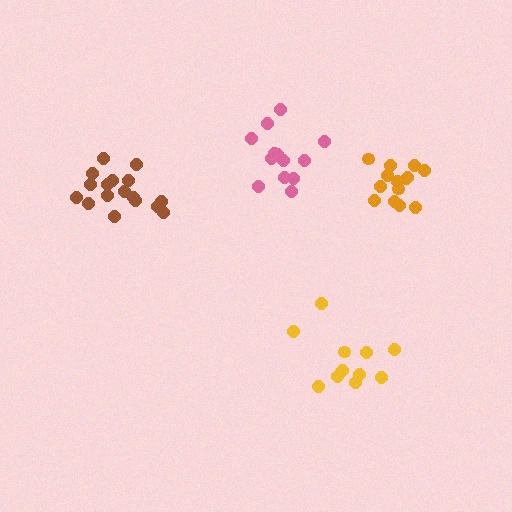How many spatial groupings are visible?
There are 4 spatial groupings.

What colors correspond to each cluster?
The clusters are colored: orange, yellow, brown, pink.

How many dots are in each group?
Group 1: 14 dots, Group 2: 11 dots, Group 3: 17 dots, Group 4: 13 dots (55 total).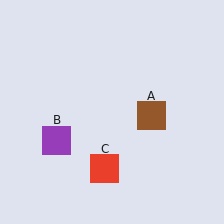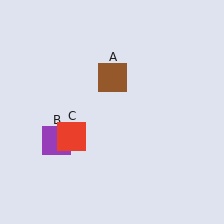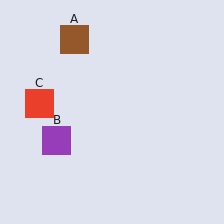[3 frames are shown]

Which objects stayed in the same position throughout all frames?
Purple square (object B) remained stationary.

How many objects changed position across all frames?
2 objects changed position: brown square (object A), red square (object C).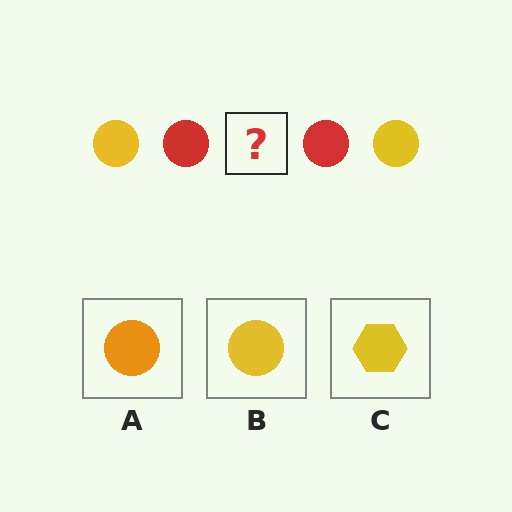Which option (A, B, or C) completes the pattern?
B.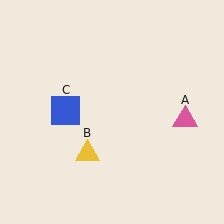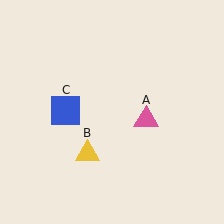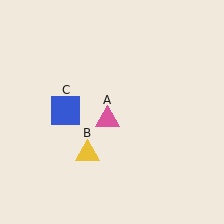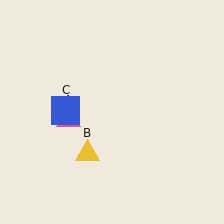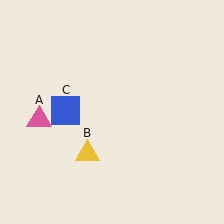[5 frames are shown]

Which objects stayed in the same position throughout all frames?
Yellow triangle (object B) and blue square (object C) remained stationary.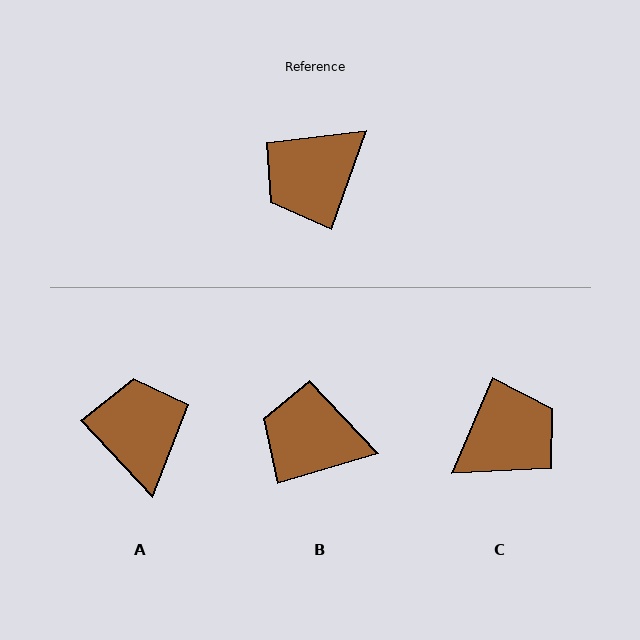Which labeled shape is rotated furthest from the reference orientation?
C, about 176 degrees away.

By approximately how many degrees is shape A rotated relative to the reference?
Approximately 118 degrees clockwise.